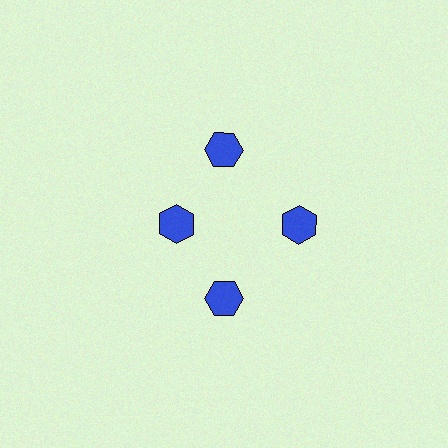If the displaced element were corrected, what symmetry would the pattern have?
It would have 4-fold rotational symmetry — the pattern would map onto itself every 90 degrees.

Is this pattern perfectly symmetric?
No. The 4 blue hexagons are arranged in a ring, but one element near the 9 o'clock position is pulled inward toward the center, breaking the 4-fold rotational symmetry.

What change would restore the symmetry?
The symmetry would be restored by moving it outward, back onto the ring so that all 4 hexagons sit at equal angles and equal distance from the center.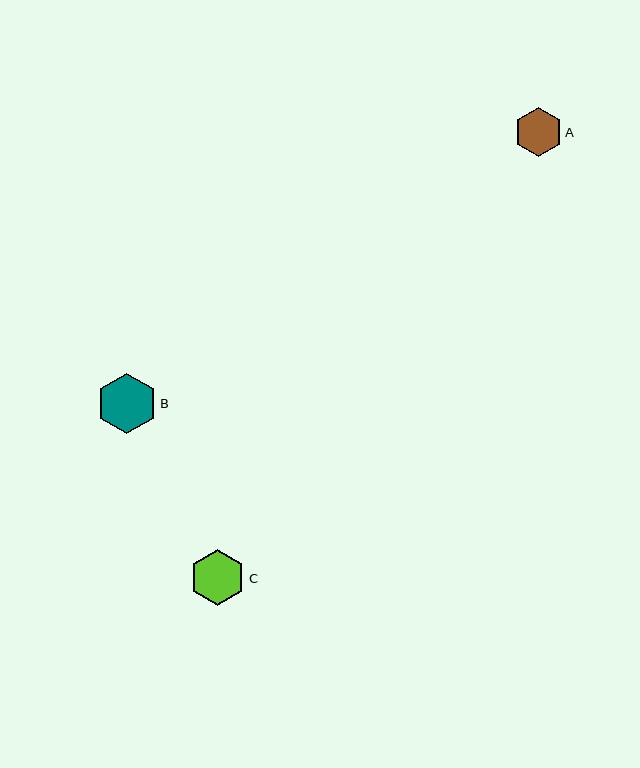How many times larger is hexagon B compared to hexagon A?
Hexagon B is approximately 1.2 times the size of hexagon A.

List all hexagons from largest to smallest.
From largest to smallest: B, C, A.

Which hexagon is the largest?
Hexagon B is the largest with a size of approximately 60 pixels.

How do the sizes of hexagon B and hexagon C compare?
Hexagon B and hexagon C are approximately the same size.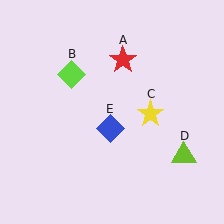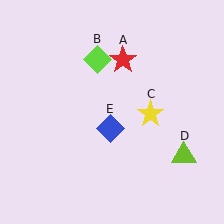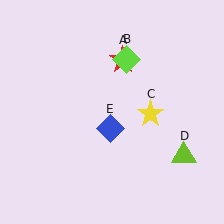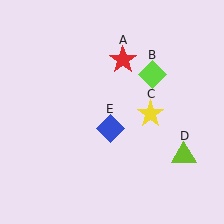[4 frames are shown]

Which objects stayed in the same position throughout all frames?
Red star (object A) and yellow star (object C) and lime triangle (object D) and blue diamond (object E) remained stationary.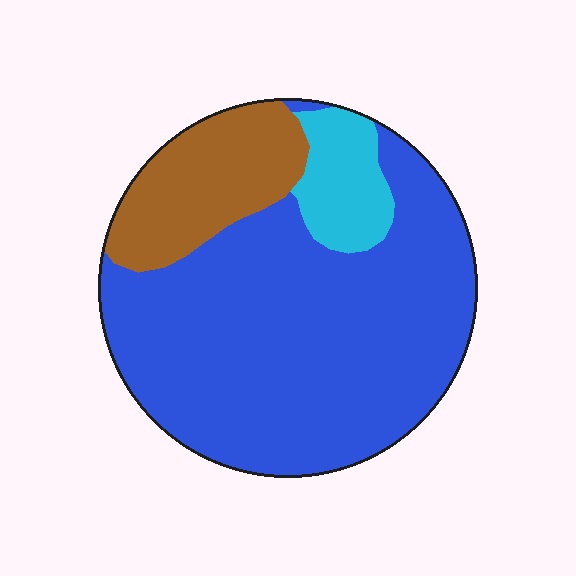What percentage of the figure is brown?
Brown covers about 20% of the figure.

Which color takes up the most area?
Blue, at roughly 70%.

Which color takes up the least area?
Cyan, at roughly 10%.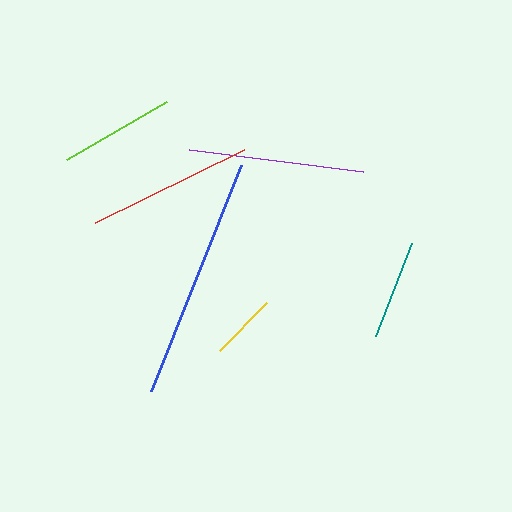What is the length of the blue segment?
The blue segment is approximately 243 pixels long.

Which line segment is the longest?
The blue line is the longest at approximately 243 pixels.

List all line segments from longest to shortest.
From longest to shortest: blue, purple, red, lime, teal, yellow.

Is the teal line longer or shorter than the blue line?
The blue line is longer than the teal line.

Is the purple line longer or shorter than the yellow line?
The purple line is longer than the yellow line.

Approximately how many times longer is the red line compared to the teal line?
The red line is approximately 1.7 times the length of the teal line.